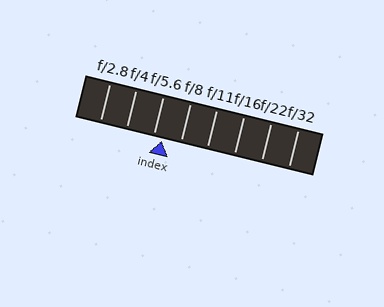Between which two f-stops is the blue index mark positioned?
The index mark is between f/5.6 and f/8.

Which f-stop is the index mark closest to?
The index mark is closest to f/5.6.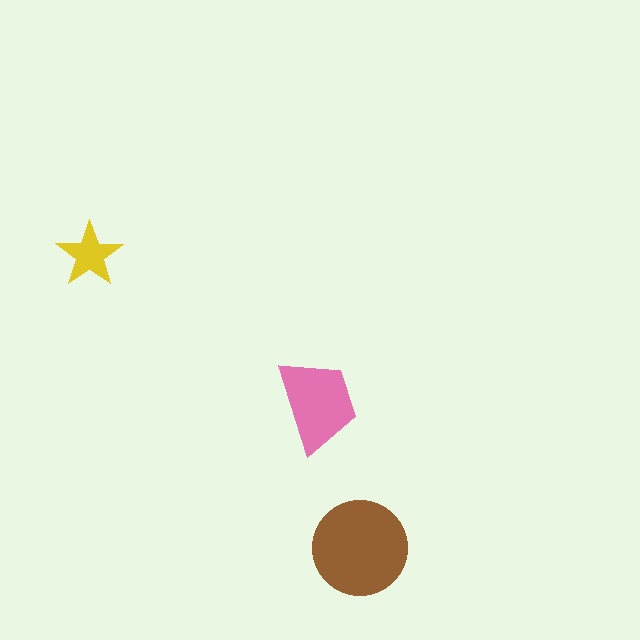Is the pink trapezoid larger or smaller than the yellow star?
Larger.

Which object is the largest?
The brown circle.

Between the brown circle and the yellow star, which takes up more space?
The brown circle.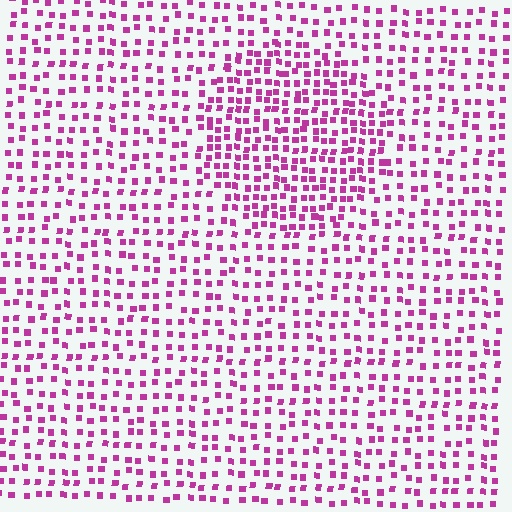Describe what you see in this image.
The image contains small magenta elements arranged at two different densities. A circle-shaped region is visible where the elements are more densely packed than the surrounding area.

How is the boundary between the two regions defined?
The boundary is defined by a change in element density (approximately 1.7x ratio). All elements are the same color, size, and shape.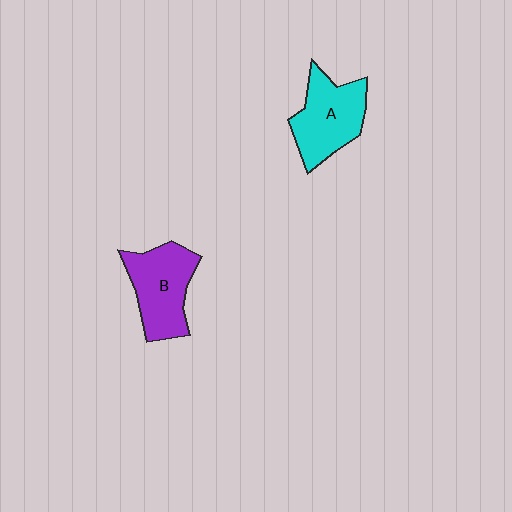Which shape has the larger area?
Shape B (purple).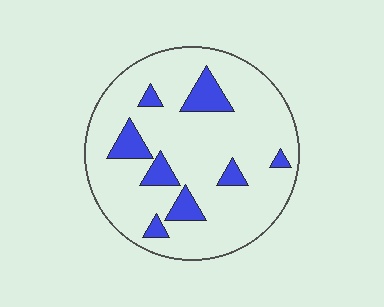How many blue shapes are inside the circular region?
8.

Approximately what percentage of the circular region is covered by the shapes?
Approximately 15%.